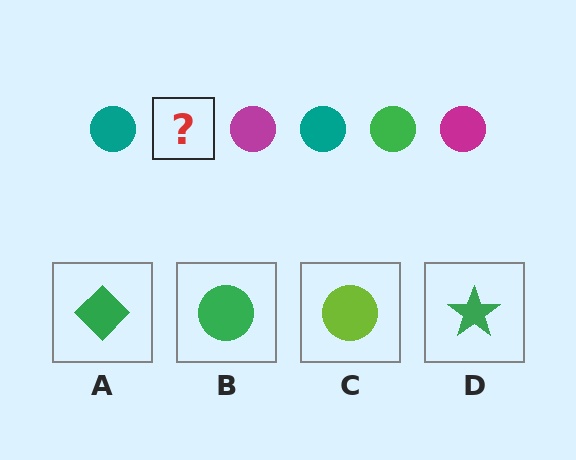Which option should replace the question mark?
Option B.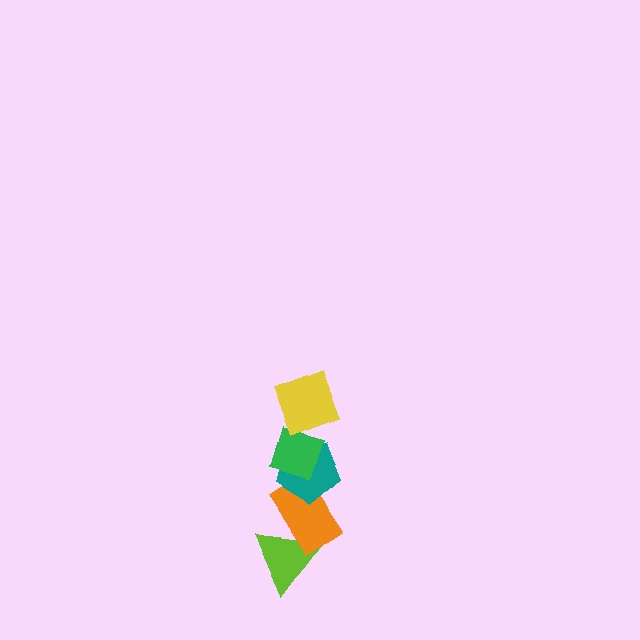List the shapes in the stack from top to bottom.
From top to bottom: the yellow square, the green diamond, the teal pentagon, the orange rectangle, the lime triangle.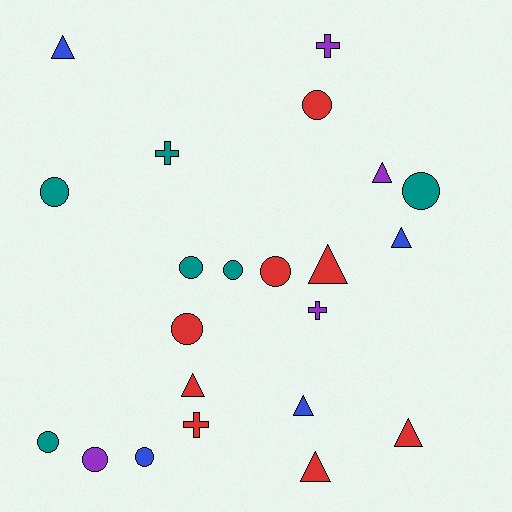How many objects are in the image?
There are 22 objects.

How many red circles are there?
There are 3 red circles.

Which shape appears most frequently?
Circle, with 10 objects.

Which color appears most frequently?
Red, with 8 objects.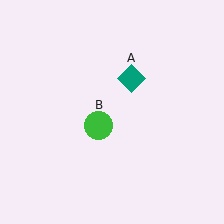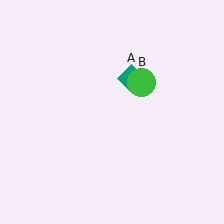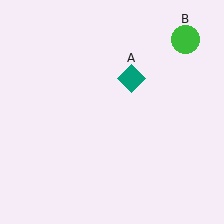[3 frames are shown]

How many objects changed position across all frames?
1 object changed position: green circle (object B).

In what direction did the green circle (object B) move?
The green circle (object B) moved up and to the right.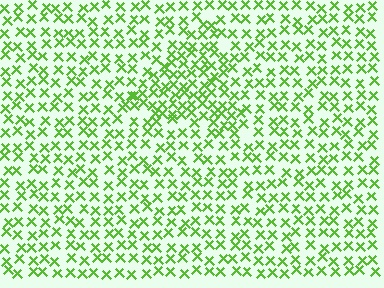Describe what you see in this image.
The image contains small lime elements arranged at two different densities. A triangle-shaped region is visible where the elements are more densely packed than the surrounding area.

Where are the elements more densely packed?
The elements are more densely packed inside the triangle boundary.